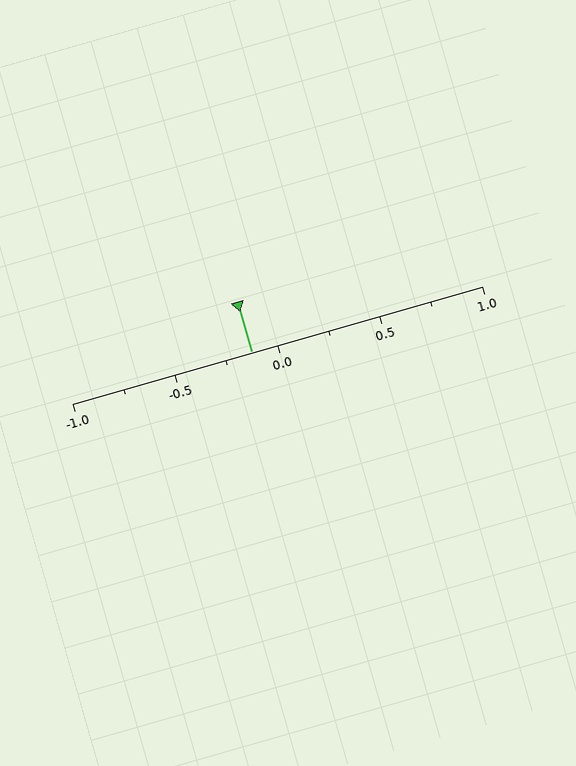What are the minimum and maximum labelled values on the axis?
The axis runs from -1.0 to 1.0.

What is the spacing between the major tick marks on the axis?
The major ticks are spaced 0.5 apart.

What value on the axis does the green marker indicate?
The marker indicates approximately -0.12.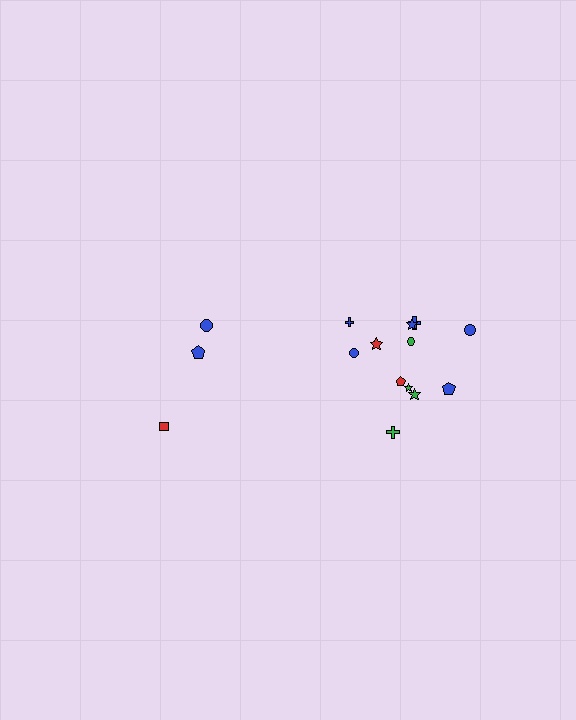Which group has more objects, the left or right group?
The right group.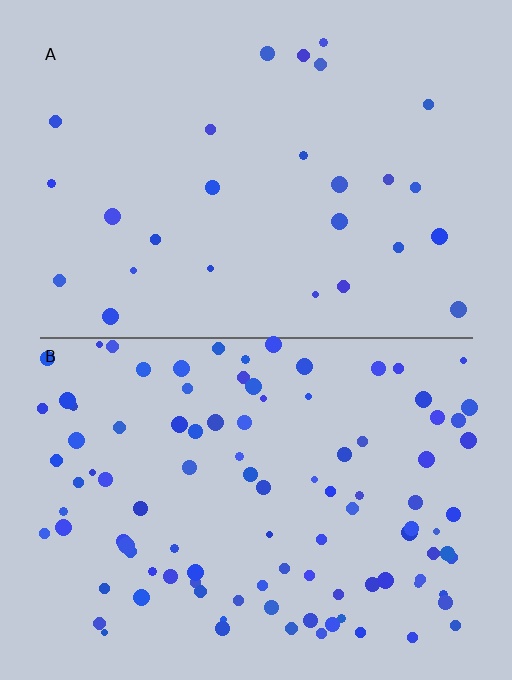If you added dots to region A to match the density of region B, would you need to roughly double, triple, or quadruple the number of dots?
Approximately quadruple.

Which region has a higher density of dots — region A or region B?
B (the bottom).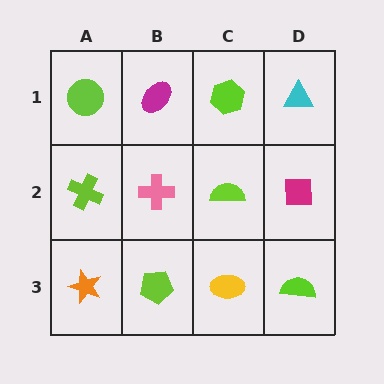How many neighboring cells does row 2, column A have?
3.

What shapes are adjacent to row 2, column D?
A cyan triangle (row 1, column D), a lime semicircle (row 3, column D), a lime semicircle (row 2, column C).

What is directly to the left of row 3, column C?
A lime pentagon.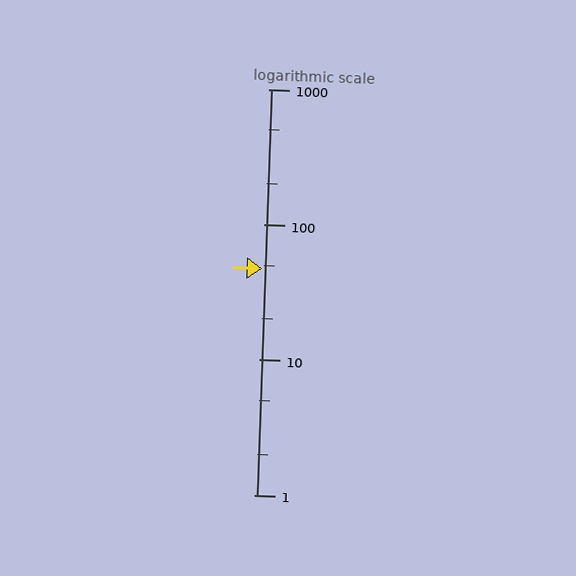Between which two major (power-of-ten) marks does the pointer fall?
The pointer is between 10 and 100.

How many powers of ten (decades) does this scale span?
The scale spans 3 decades, from 1 to 1000.